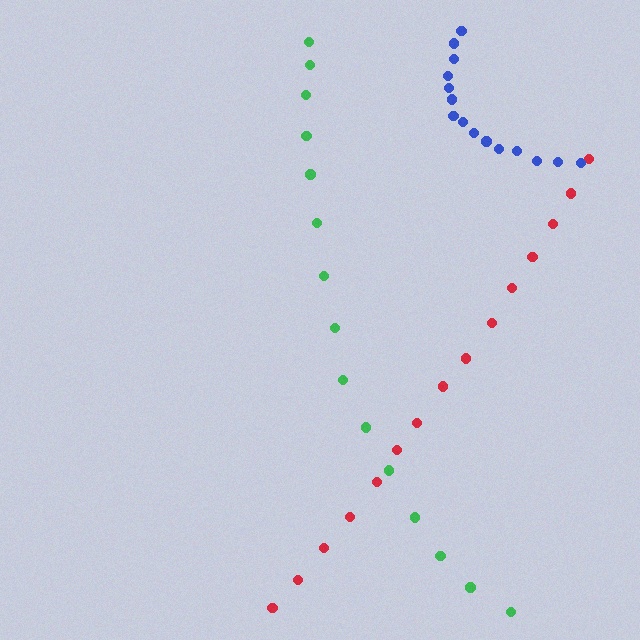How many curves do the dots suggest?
There are 3 distinct paths.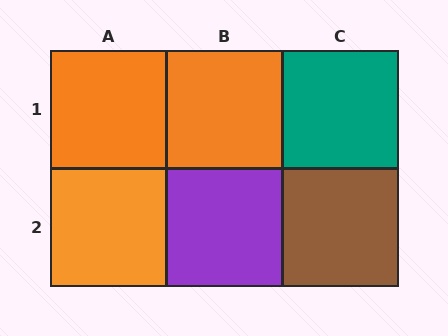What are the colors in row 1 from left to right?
Orange, orange, teal.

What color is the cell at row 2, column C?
Brown.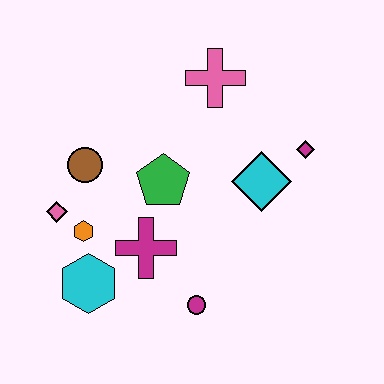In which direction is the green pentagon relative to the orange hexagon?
The green pentagon is to the right of the orange hexagon.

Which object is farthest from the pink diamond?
The magenta diamond is farthest from the pink diamond.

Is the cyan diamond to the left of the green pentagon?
No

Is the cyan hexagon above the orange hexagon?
No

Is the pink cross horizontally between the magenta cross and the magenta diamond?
Yes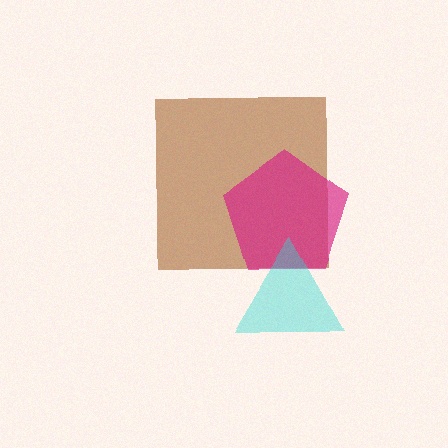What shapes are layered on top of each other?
The layered shapes are: a brown square, a magenta pentagon, a cyan triangle.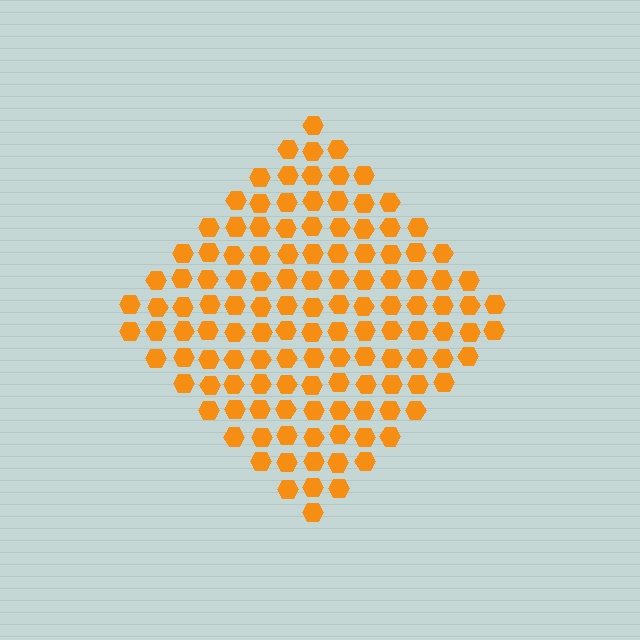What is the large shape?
The large shape is a diamond.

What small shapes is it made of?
It is made of small hexagons.